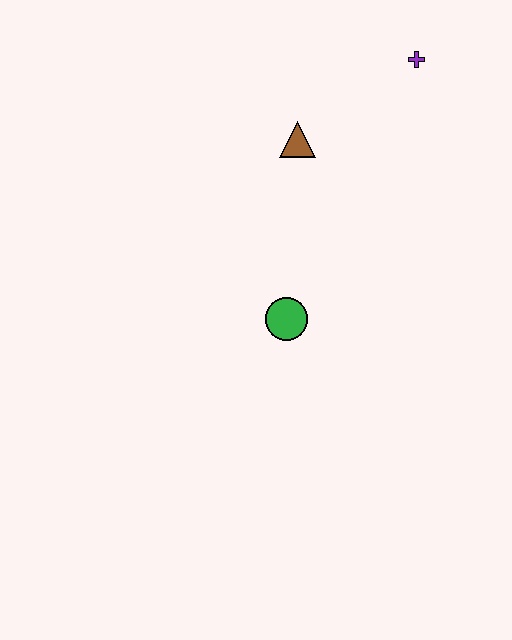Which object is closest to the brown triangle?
The purple cross is closest to the brown triangle.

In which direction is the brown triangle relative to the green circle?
The brown triangle is above the green circle.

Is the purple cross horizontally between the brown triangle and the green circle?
No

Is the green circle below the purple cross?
Yes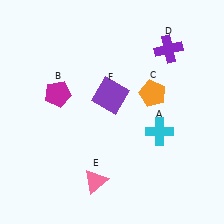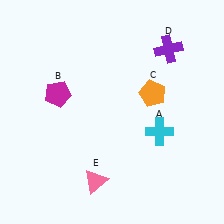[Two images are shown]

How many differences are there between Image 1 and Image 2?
There is 1 difference between the two images.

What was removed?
The purple square (F) was removed in Image 2.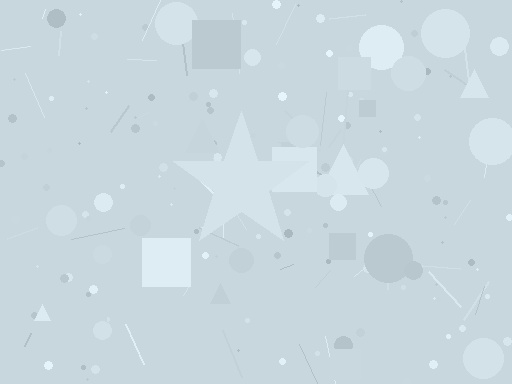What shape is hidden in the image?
A star is hidden in the image.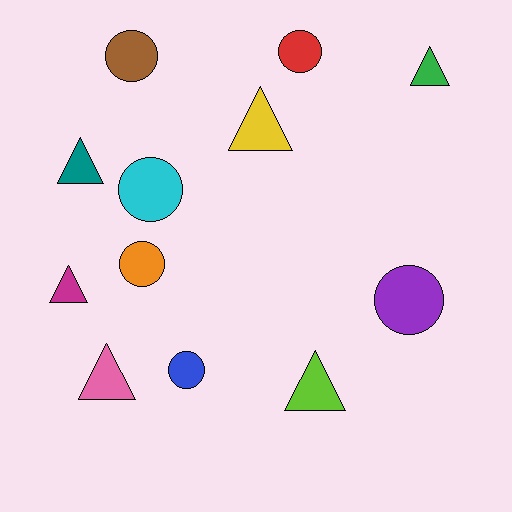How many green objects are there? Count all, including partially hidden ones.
There is 1 green object.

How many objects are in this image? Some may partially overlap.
There are 12 objects.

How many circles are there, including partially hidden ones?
There are 6 circles.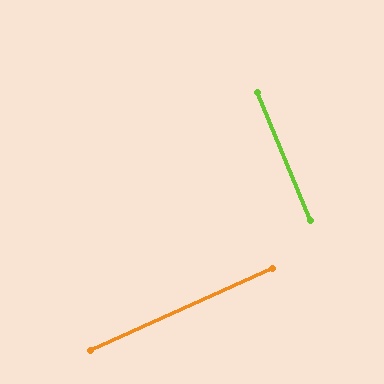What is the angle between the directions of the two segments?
Approximately 88 degrees.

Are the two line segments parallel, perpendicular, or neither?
Perpendicular — they meet at approximately 88°.